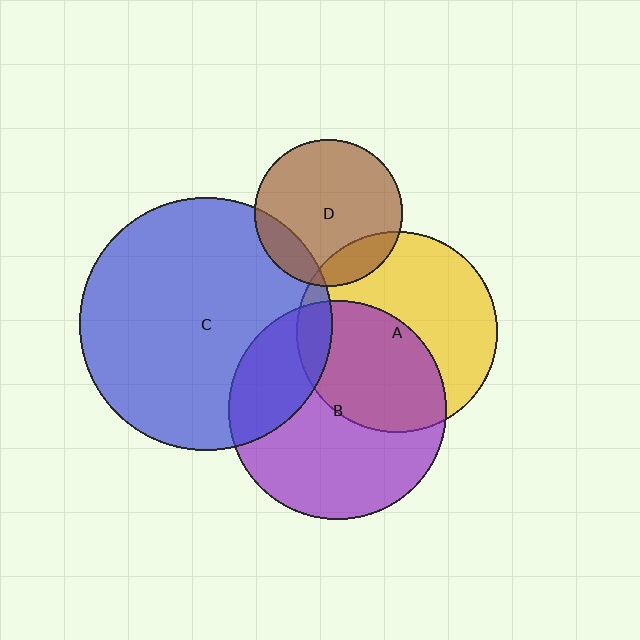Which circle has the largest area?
Circle C (blue).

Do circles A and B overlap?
Yes.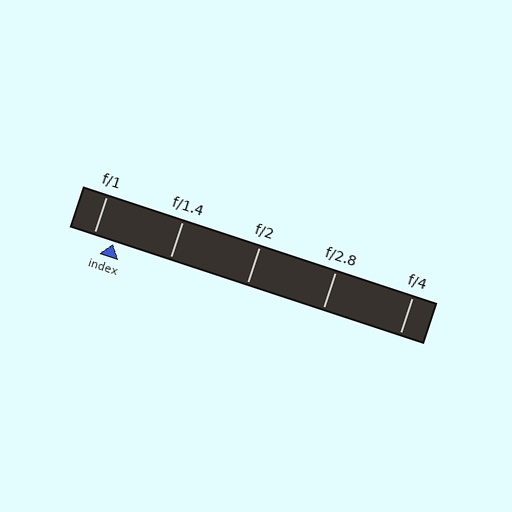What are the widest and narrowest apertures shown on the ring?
The widest aperture shown is f/1 and the narrowest is f/4.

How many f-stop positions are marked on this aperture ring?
There are 5 f-stop positions marked.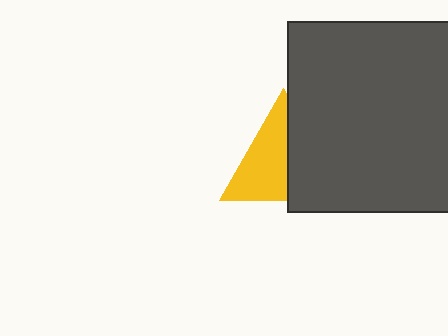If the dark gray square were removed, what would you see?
You would see the complete yellow triangle.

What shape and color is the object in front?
The object in front is a dark gray square.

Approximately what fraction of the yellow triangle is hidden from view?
Roughly 44% of the yellow triangle is hidden behind the dark gray square.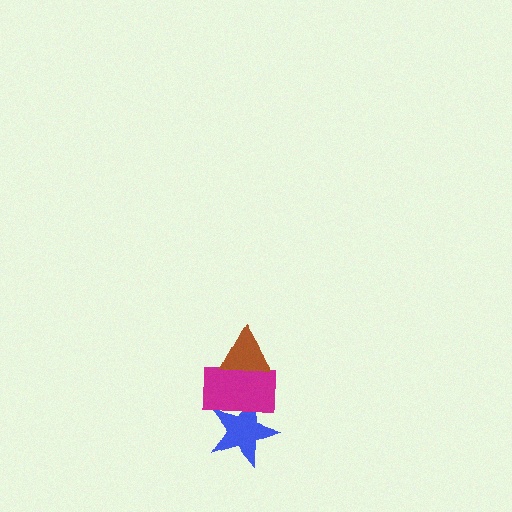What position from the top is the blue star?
The blue star is 3rd from the top.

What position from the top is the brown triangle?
The brown triangle is 1st from the top.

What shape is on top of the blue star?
The magenta rectangle is on top of the blue star.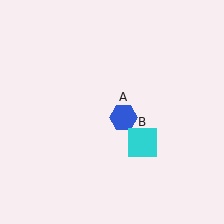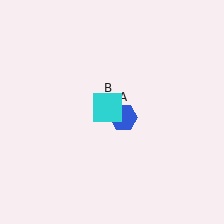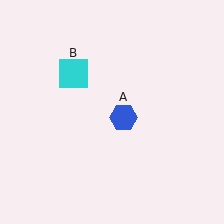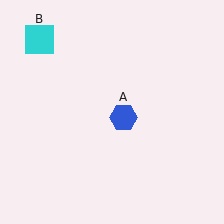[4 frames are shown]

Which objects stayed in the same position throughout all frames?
Blue hexagon (object A) remained stationary.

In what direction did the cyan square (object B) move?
The cyan square (object B) moved up and to the left.